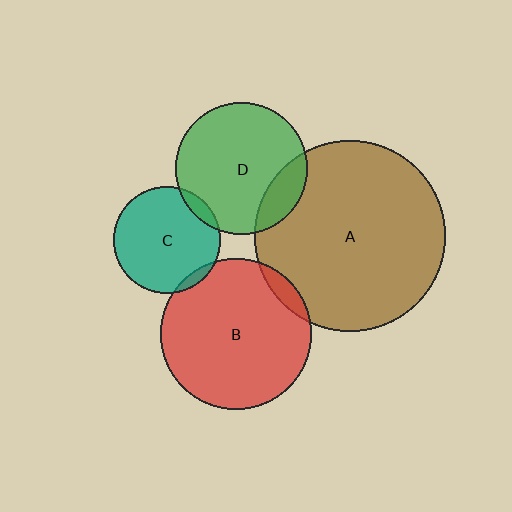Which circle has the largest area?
Circle A (brown).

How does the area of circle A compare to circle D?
Approximately 2.1 times.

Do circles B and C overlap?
Yes.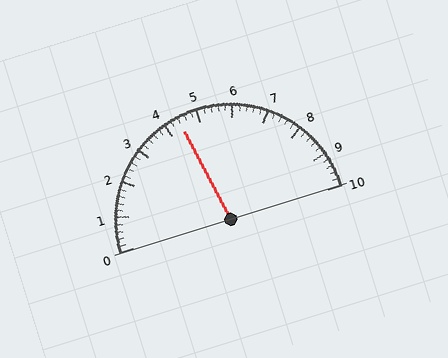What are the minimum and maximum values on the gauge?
The gauge ranges from 0 to 10.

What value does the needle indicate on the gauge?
The needle indicates approximately 4.4.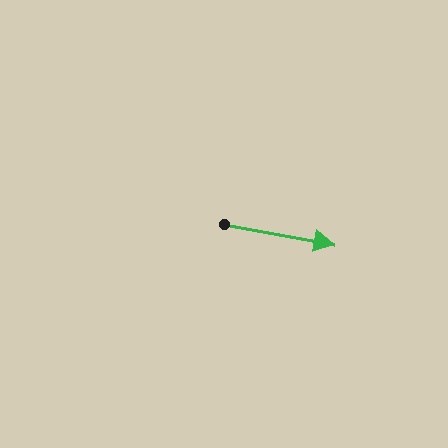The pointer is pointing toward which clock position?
Roughly 3 o'clock.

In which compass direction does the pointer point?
East.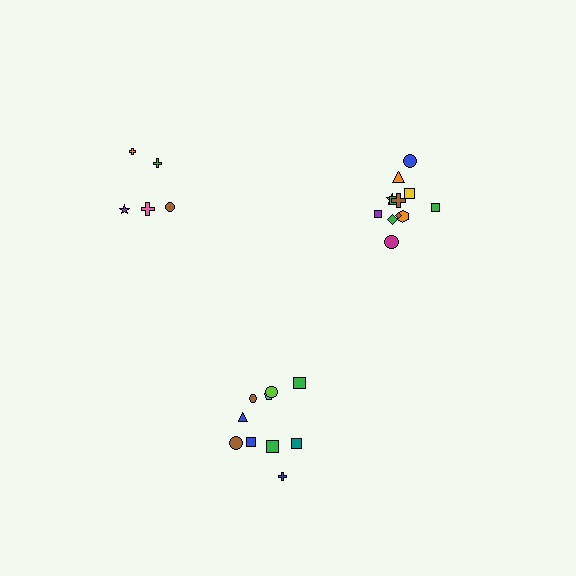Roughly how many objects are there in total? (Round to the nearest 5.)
Roughly 25 objects in total.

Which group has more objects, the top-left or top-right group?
The top-right group.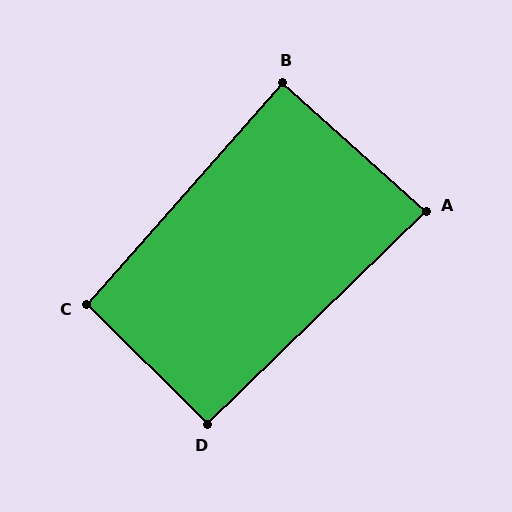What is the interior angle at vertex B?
Approximately 89 degrees (approximately right).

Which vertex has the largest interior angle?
C, at approximately 94 degrees.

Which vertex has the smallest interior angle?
A, at approximately 86 degrees.